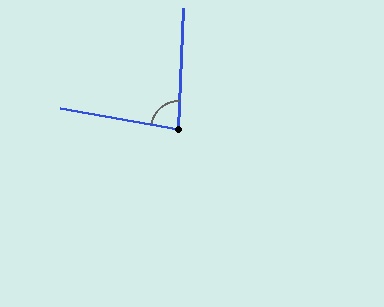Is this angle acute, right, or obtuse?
It is acute.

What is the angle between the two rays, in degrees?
Approximately 82 degrees.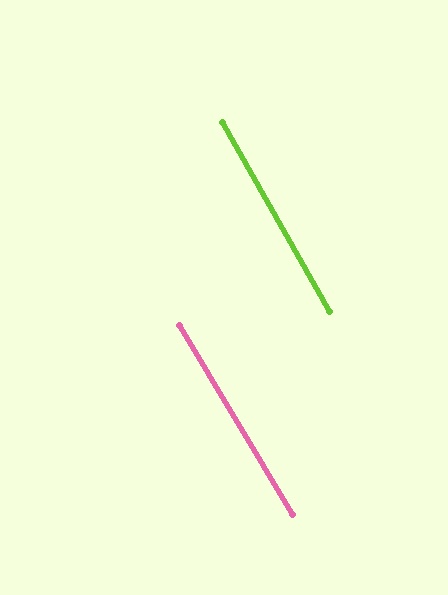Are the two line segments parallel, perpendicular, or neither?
Parallel — their directions differ by only 1.3°.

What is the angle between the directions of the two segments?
Approximately 1 degree.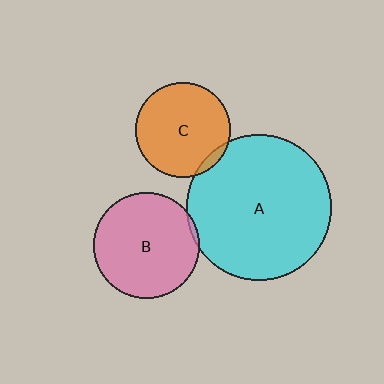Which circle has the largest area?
Circle A (cyan).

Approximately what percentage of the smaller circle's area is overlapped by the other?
Approximately 5%.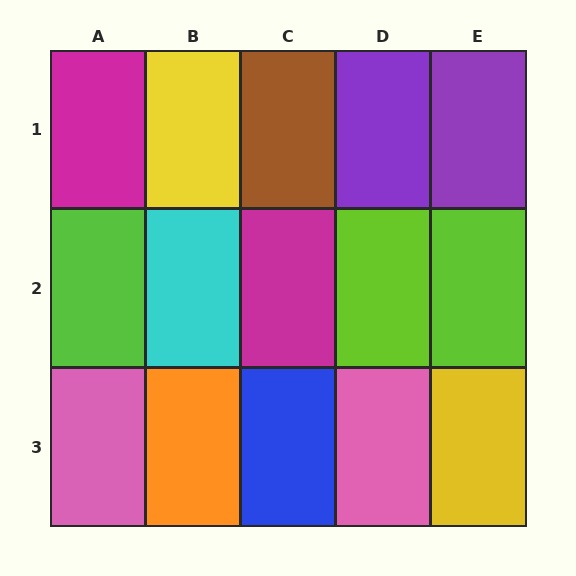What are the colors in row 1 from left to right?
Magenta, yellow, brown, purple, purple.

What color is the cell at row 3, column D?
Pink.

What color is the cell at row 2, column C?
Magenta.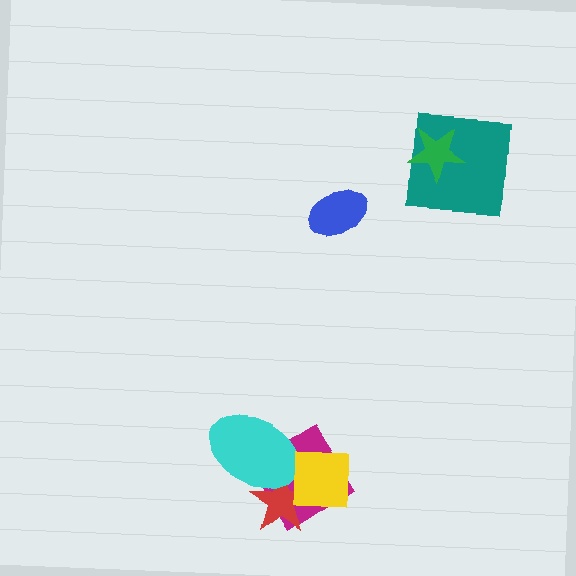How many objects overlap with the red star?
3 objects overlap with the red star.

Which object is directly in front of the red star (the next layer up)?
The cyan ellipse is directly in front of the red star.